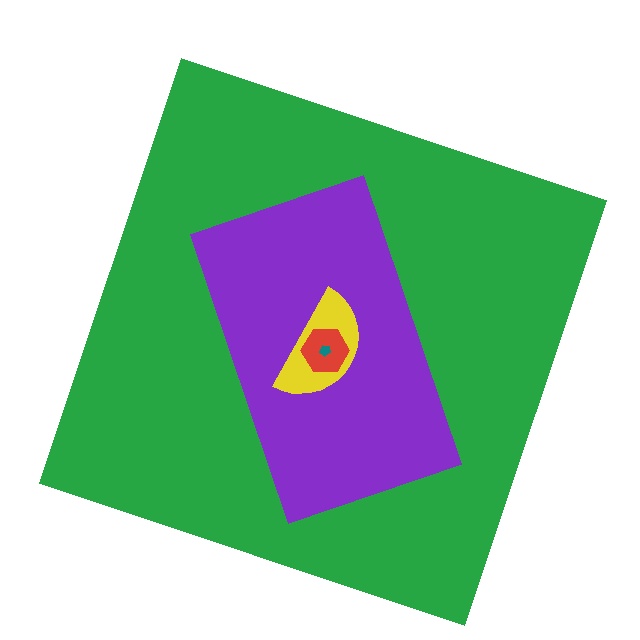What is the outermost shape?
The green square.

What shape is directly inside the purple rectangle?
The yellow semicircle.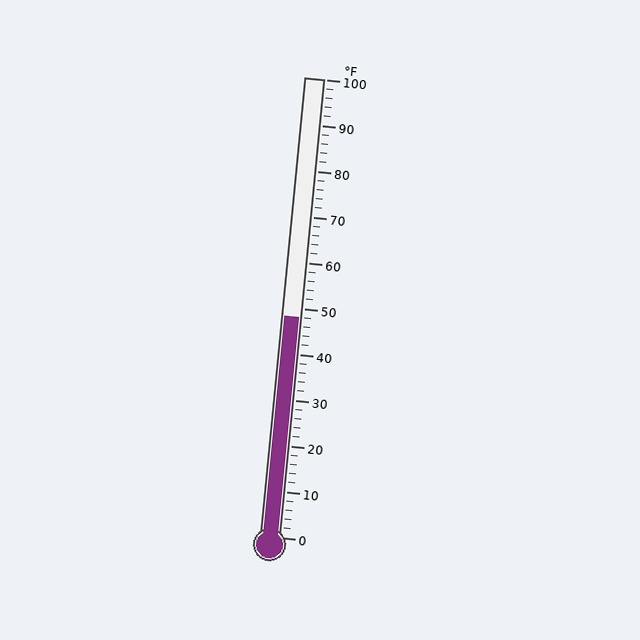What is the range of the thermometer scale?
The thermometer scale ranges from 0°F to 100°F.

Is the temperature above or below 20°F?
The temperature is above 20°F.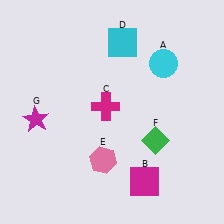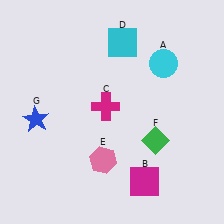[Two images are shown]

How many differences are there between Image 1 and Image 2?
There is 1 difference between the two images.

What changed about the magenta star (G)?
In Image 1, G is magenta. In Image 2, it changed to blue.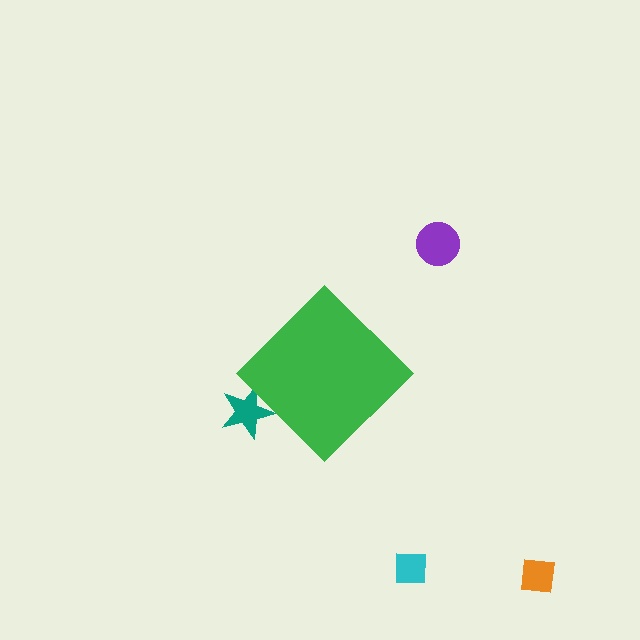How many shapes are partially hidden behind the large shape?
1 shape is partially hidden.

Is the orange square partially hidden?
No, the orange square is fully visible.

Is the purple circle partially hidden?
No, the purple circle is fully visible.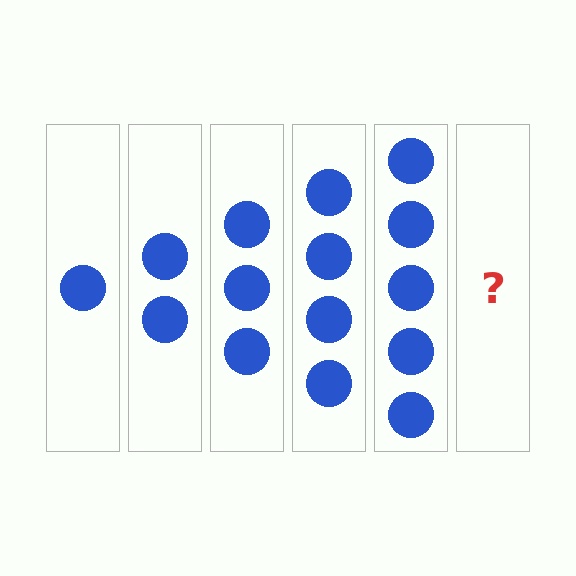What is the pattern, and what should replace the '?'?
The pattern is that each step adds one more circle. The '?' should be 6 circles.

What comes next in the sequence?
The next element should be 6 circles.